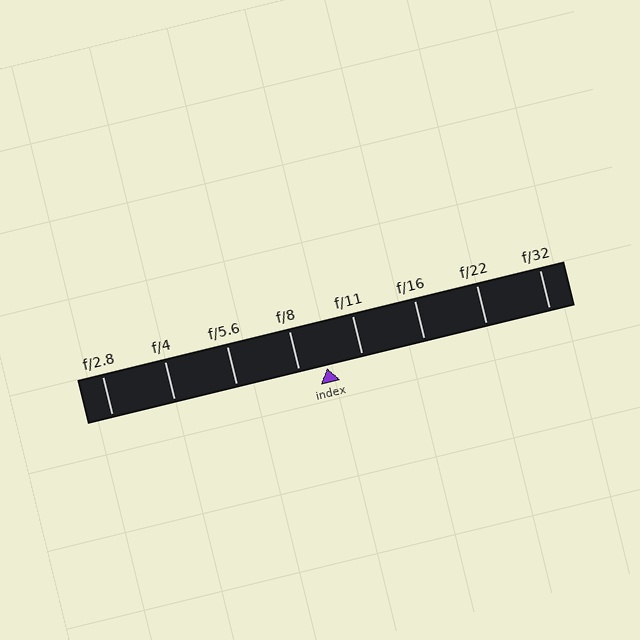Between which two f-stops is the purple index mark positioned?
The index mark is between f/8 and f/11.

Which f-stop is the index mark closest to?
The index mark is closest to f/8.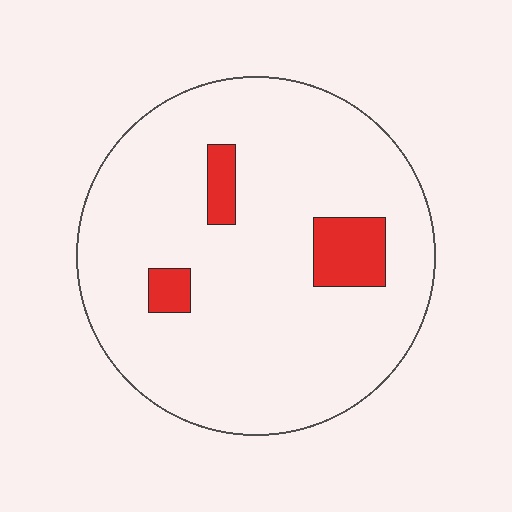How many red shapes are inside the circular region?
3.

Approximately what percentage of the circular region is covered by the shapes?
Approximately 10%.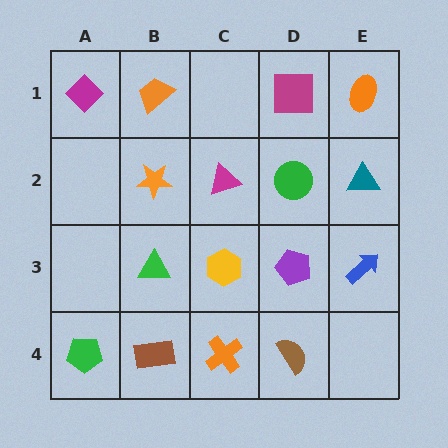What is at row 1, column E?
An orange ellipse.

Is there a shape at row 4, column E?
No, that cell is empty.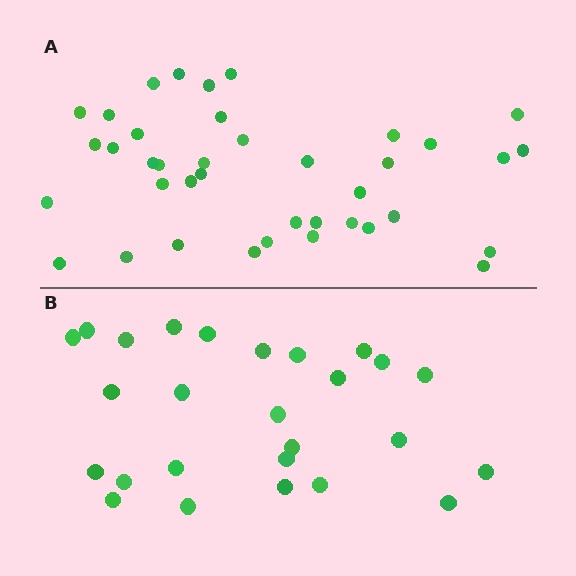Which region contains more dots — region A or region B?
Region A (the top region) has more dots.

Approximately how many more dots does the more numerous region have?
Region A has approximately 15 more dots than region B.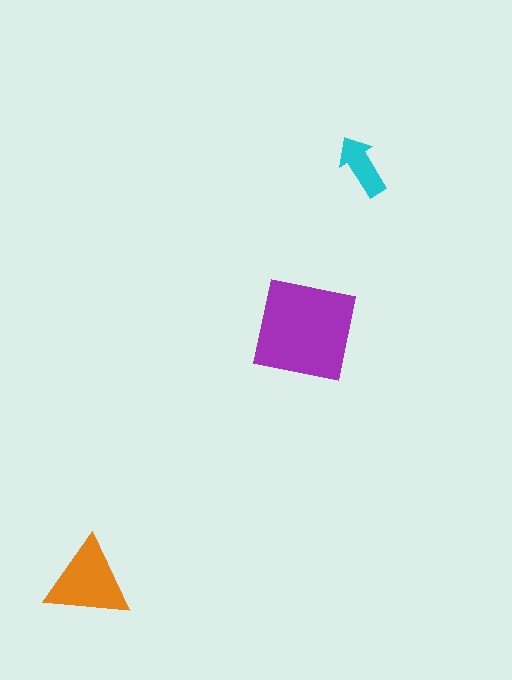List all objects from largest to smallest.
The purple square, the orange triangle, the cyan arrow.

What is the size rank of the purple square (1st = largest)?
1st.